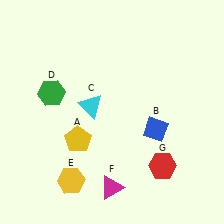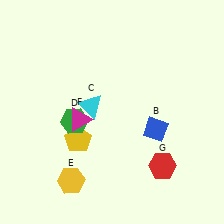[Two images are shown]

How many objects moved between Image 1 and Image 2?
2 objects moved between the two images.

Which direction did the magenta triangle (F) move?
The magenta triangle (F) moved up.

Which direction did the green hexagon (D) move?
The green hexagon (D) moved down.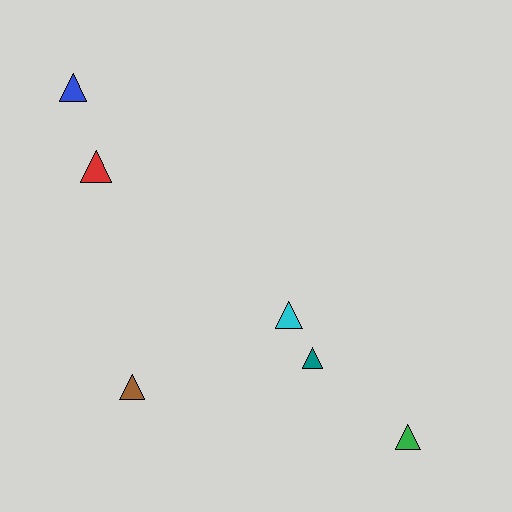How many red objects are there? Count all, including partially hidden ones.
There is 1 red object.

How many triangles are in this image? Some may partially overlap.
There are 6 triangles.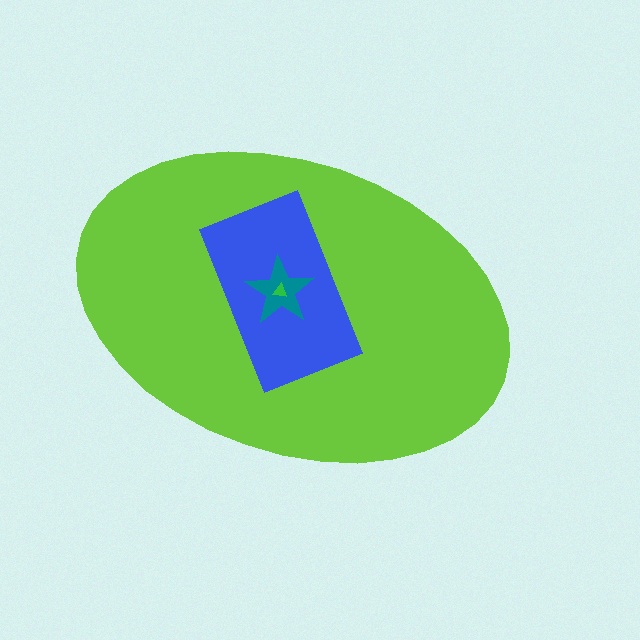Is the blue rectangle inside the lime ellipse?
Yes.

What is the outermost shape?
The lime ellipse.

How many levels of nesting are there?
4.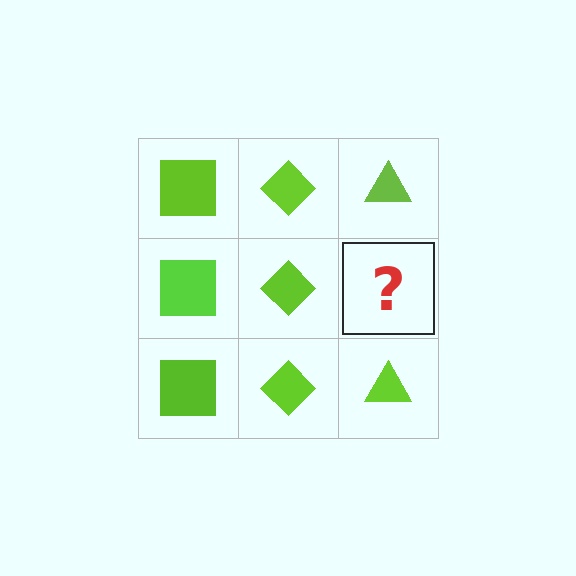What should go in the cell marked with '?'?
The missing cell should contain a lime triangle.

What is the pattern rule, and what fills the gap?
The rule is that each column has a consistent shape. The gap should be filled with a lime triangle.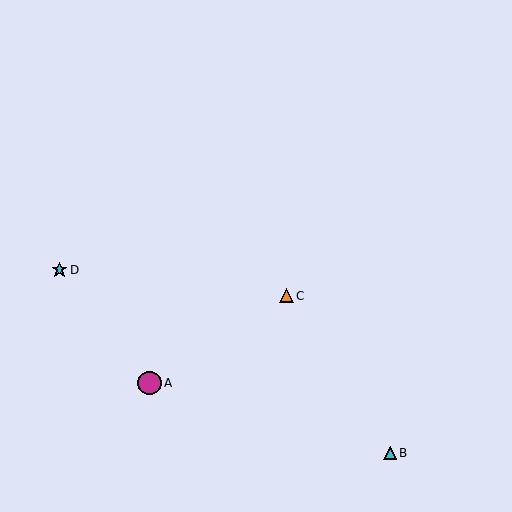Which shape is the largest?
The magenta circle (labeled A) is the largest.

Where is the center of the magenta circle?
The center of the magenta circle is at (149, 383).